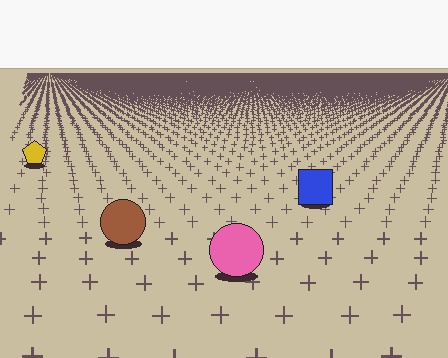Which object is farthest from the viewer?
The yellow pentagon is farthest from the viewer. It appears smaller and the ground texture around it is denser.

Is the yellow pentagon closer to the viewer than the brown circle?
No. The brown circle is closer — you can tell from the texture gradient: the ground texture is coarser near it.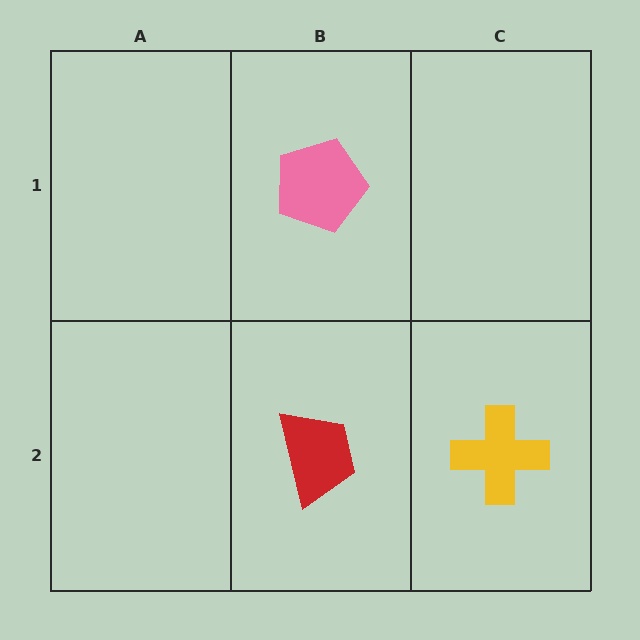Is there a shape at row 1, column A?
No, that cell is empty.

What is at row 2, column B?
A red trapezoid.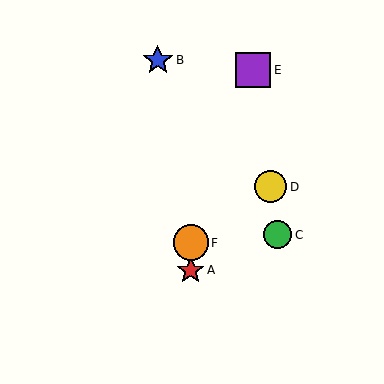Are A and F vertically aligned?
Yes, both are at x≈191.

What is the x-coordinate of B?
Object B is at x≈158.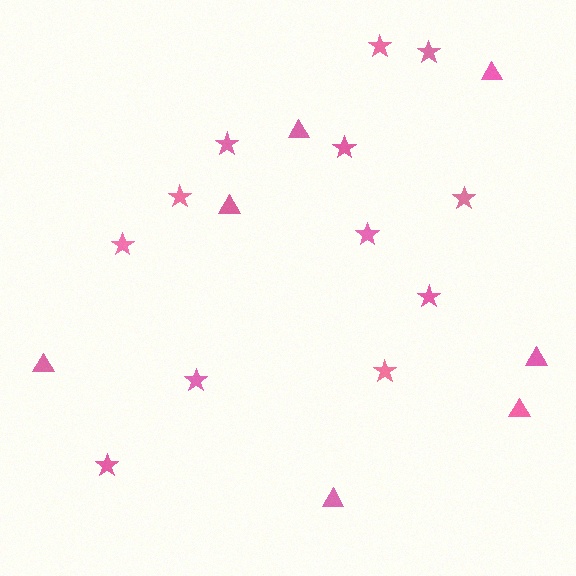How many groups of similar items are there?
There are 2 groups: one group of stars (12) and one group of triangles (7).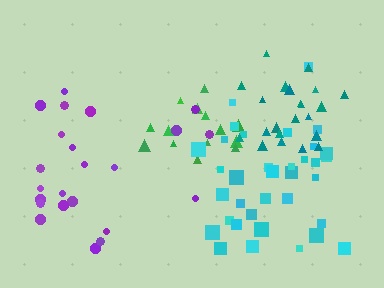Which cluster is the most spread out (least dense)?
Purple.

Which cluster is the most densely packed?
Green.